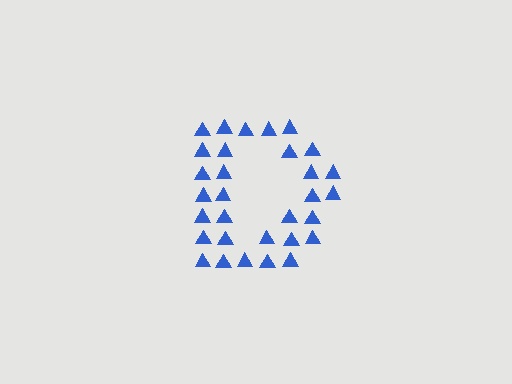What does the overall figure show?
The overall figure shows the letter D.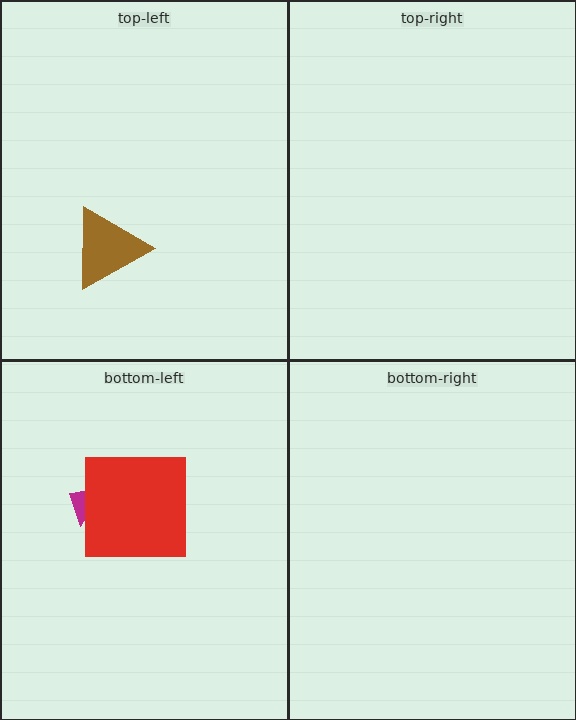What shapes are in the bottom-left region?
The magenta arrow, the red square.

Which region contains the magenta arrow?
The bottom-left region.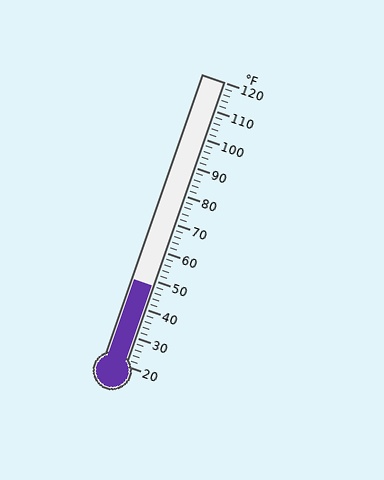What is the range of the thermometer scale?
The thermometer scale ranges from 20°F to 120°F.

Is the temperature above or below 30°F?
The temperature is above 30°F.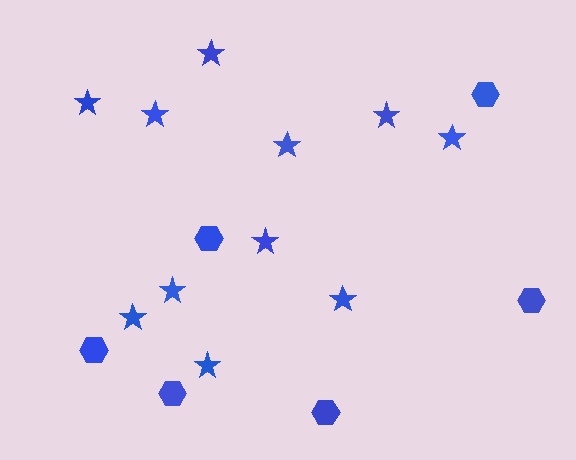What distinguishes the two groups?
There are 2 groups: one group of stars (11) and one group of hexagons (6).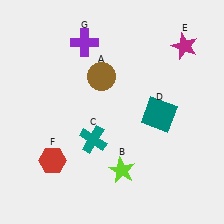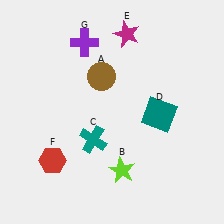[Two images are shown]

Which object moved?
The magenta star (E) moved left.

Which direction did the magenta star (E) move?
The magenta star (E) moved left.